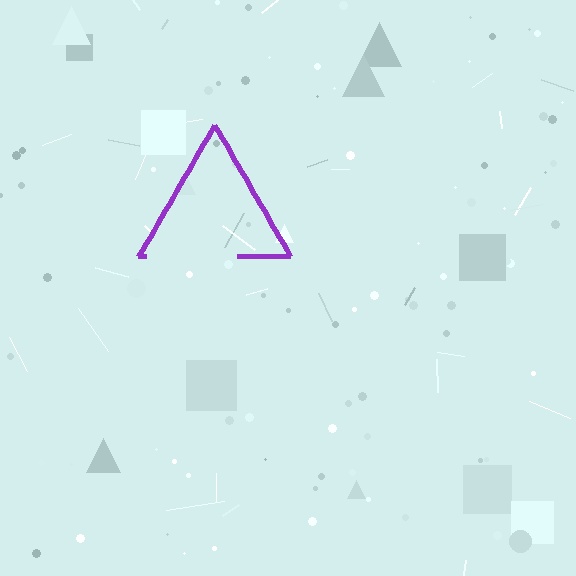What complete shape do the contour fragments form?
The contour fragments form a triangle.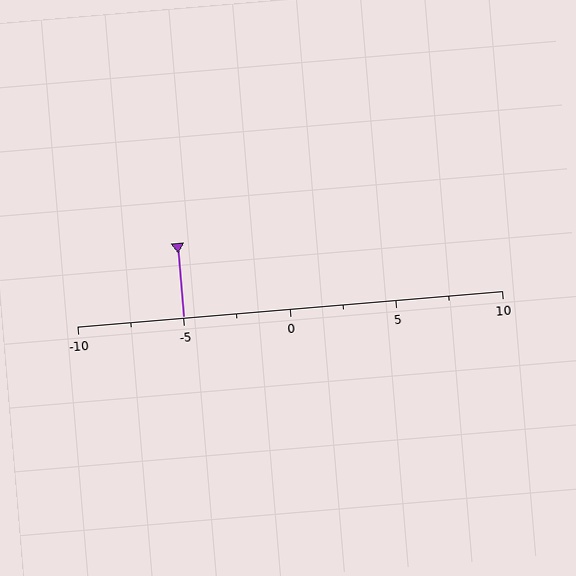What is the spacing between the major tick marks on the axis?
The major ticks are spaced 5 apart.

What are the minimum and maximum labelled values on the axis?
The axis runs from -10 to 10.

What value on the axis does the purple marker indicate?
The marker indicates approximately -5.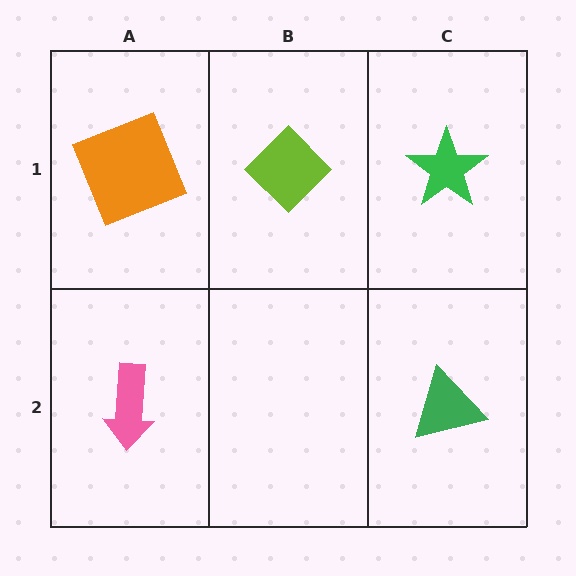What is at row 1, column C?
A green star.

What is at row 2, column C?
A green triangle.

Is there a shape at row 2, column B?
No, that cell is empty.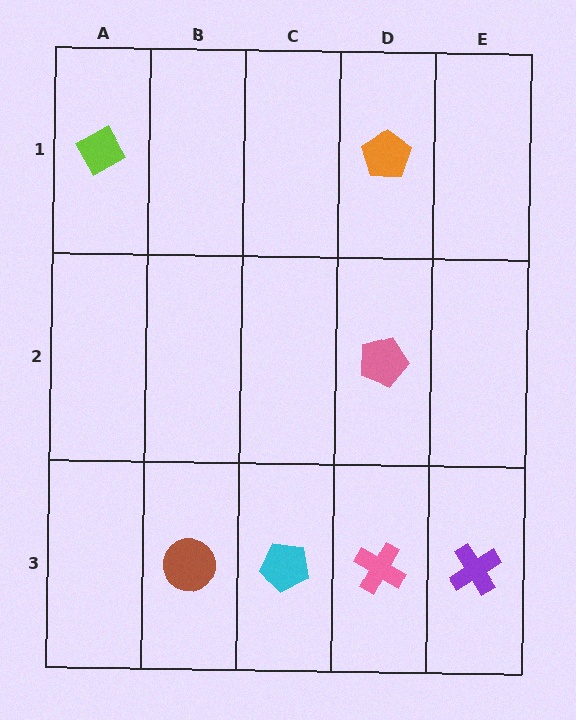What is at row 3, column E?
A purple cross.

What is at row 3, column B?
A brown circle.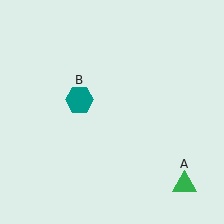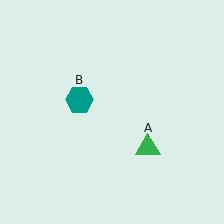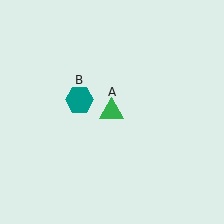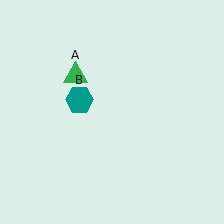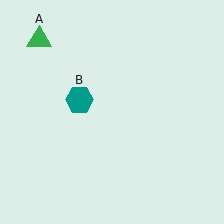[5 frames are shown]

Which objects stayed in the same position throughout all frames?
Teal hexagon (object B) remained stationary.